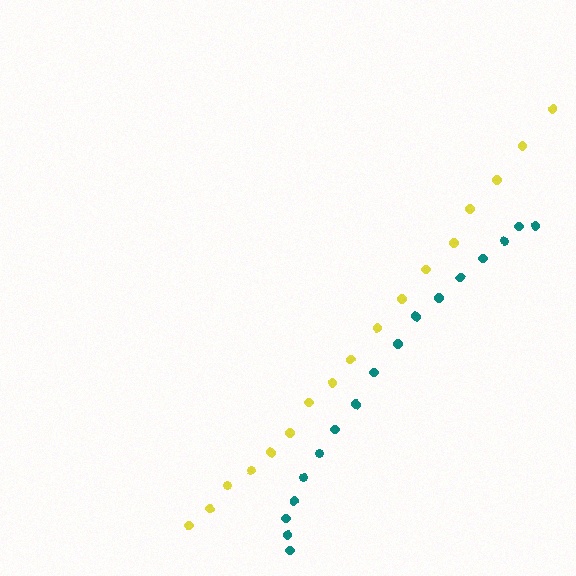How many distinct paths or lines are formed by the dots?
There are 2 distinct paths.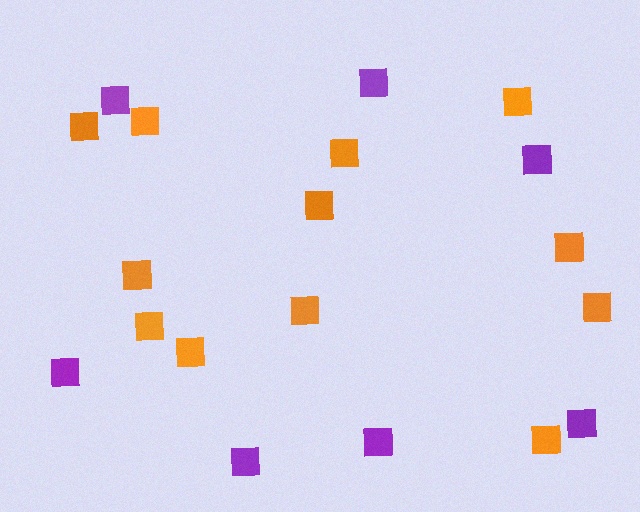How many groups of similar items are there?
There are 2 groups: one group of purple squares (7) and one group of orange squares (12).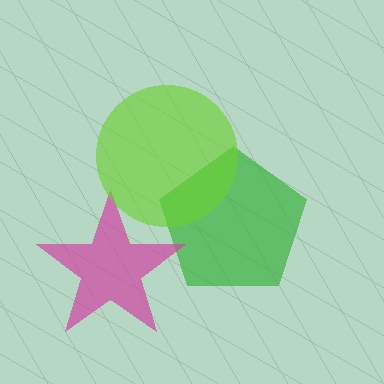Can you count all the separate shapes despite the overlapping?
Yes, there are 3 separate shapes.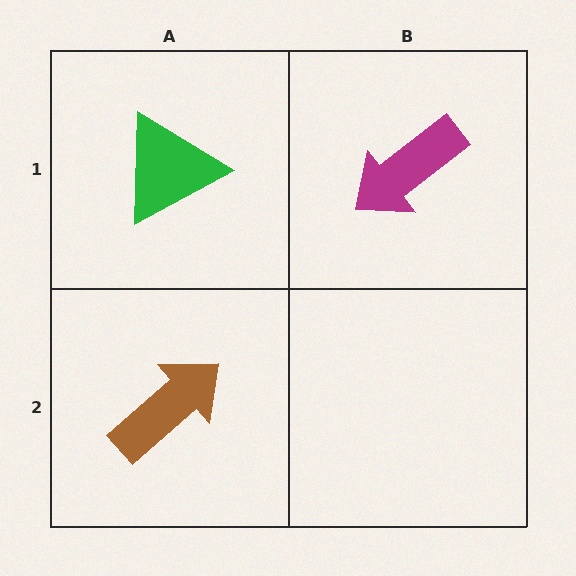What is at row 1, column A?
A green triangle.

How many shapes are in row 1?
2 shapes.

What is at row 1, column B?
A magenta arrow.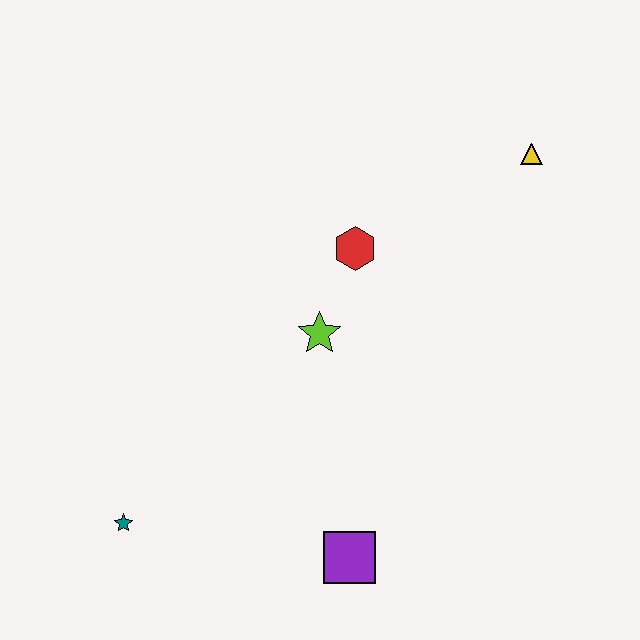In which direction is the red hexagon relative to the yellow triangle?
The red hexagon is to the left of the yellow triangle.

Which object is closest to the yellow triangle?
The red hexagon is closest to the yellow triangle.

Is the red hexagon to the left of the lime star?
No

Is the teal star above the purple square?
Yes